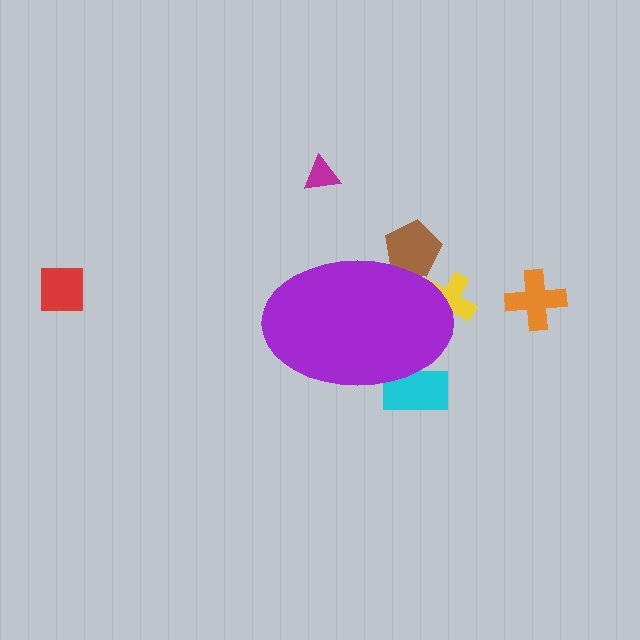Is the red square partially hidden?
No, the red square is fully visible.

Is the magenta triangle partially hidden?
No, the magenta triangle is fully visible.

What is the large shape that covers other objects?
A purple ellipse.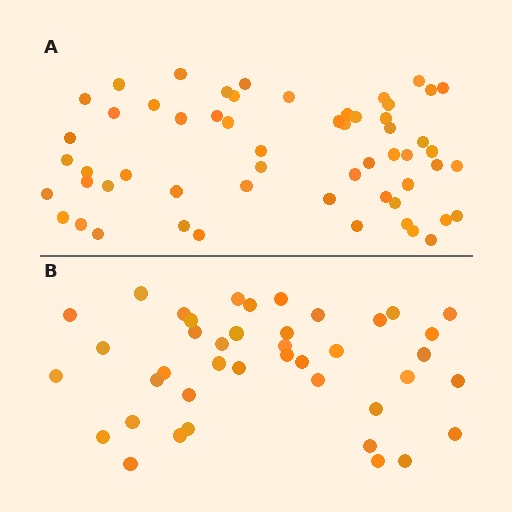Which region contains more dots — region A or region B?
Region A (the top region) has more dots.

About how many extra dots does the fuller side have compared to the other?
Region A has approximately 15 more dots than region B.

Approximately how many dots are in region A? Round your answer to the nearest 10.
About 60 dots. (The exact count is 57, which rounds to 60.)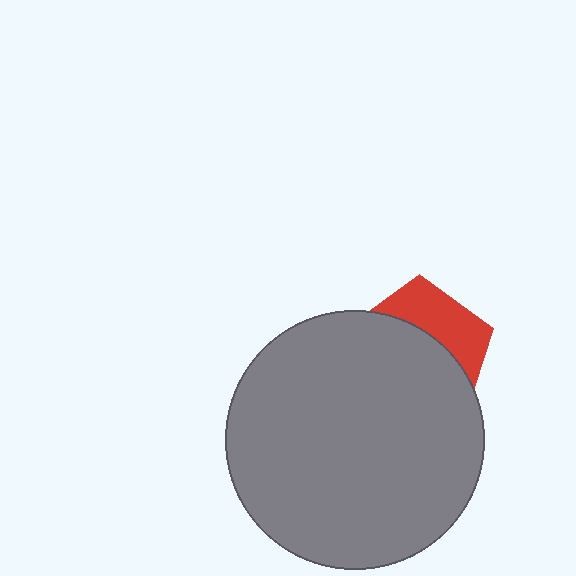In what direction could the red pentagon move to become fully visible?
The red pentagon could move up. That would shift it out from behind the gray circle entirely.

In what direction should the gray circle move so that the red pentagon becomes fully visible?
The gray circle should move down. That is the shortest direction to clear the overlap and leave the red pentagon fully visible.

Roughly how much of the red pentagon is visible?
A small part of it is visible (roughly 35%).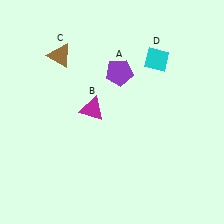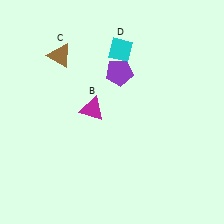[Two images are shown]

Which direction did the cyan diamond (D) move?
The cyan diamond (D) moved left.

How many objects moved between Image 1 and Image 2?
1 object moved between the two images.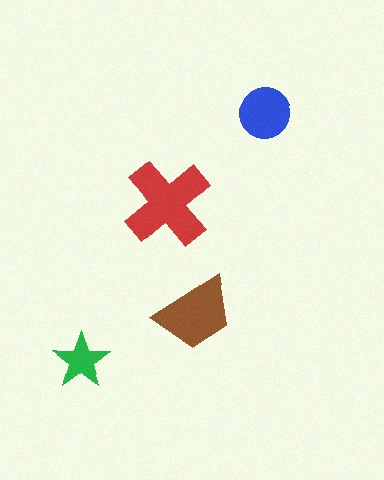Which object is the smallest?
The green star.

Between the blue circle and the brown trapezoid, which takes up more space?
The brown trapezoid.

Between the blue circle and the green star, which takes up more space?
The blue circle.